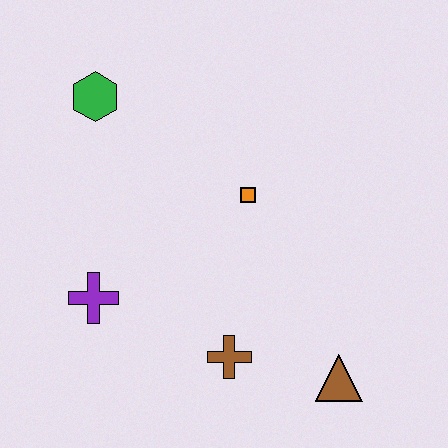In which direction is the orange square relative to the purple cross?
The orange square is to the right of the purple cross.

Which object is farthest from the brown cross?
The green hexagon is farthest from the brown cross.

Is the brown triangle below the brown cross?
Yes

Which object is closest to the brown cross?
The brown triangle is closest to the brown cross.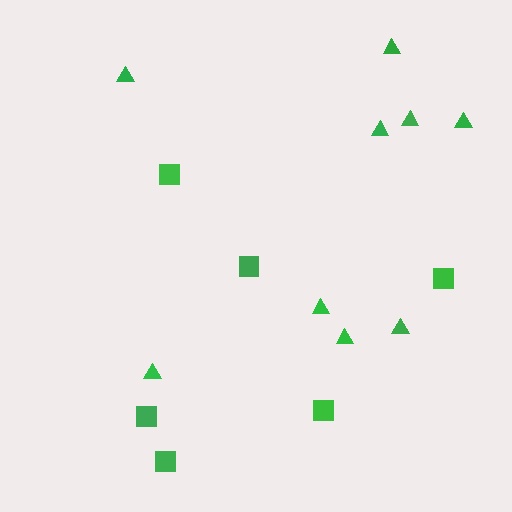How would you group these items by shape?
There are 2 groups: one group of triangles (9) and one group of squares (6).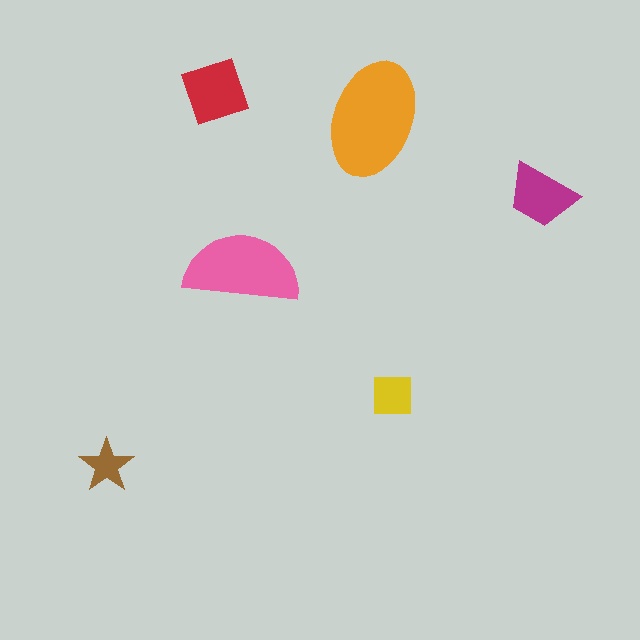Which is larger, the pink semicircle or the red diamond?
The pink semicircle.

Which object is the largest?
The orange ellipse.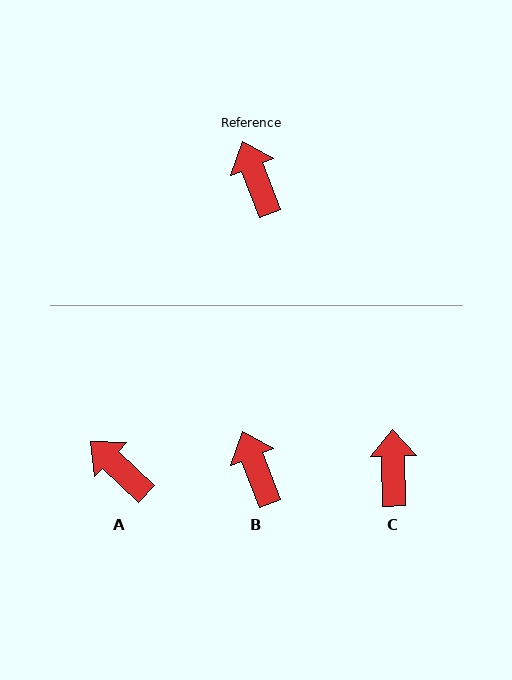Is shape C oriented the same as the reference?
No, it is off by about 21 degrees.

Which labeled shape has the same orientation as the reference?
B.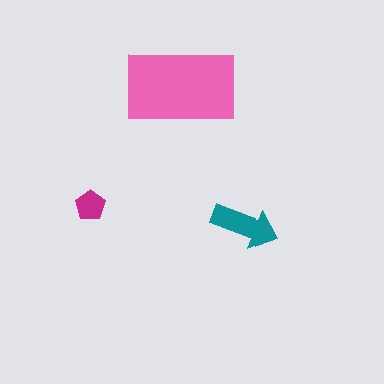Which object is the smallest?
The magenta pentagon.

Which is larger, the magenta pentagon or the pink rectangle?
The pink rectangle.